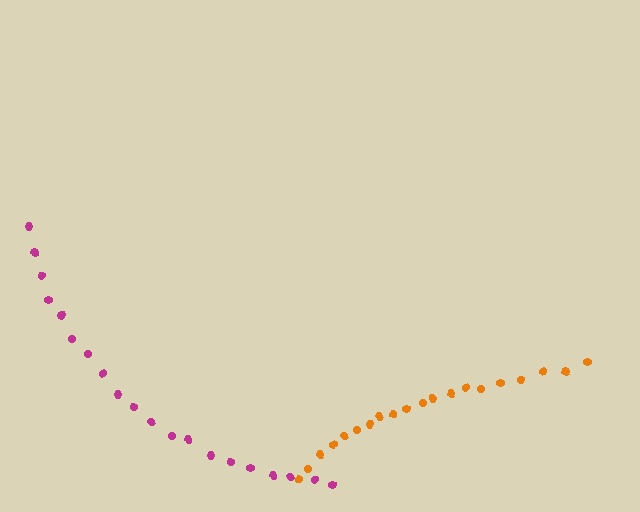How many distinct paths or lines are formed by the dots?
There are 2 distinct paths.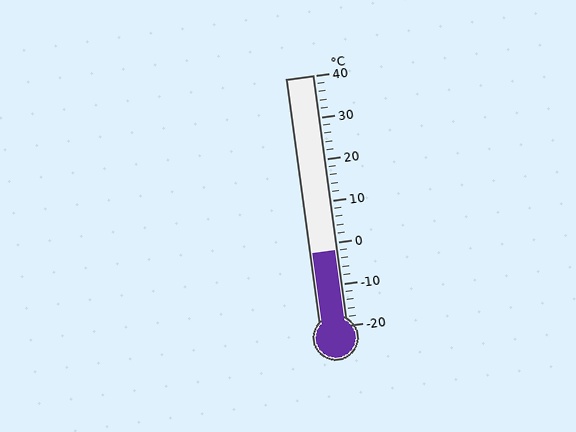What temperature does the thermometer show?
The thermometer shows approximately -2°C.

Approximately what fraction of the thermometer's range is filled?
The thermometer is filled to approximately 30% of its range.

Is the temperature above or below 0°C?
The temperature is below 0°C.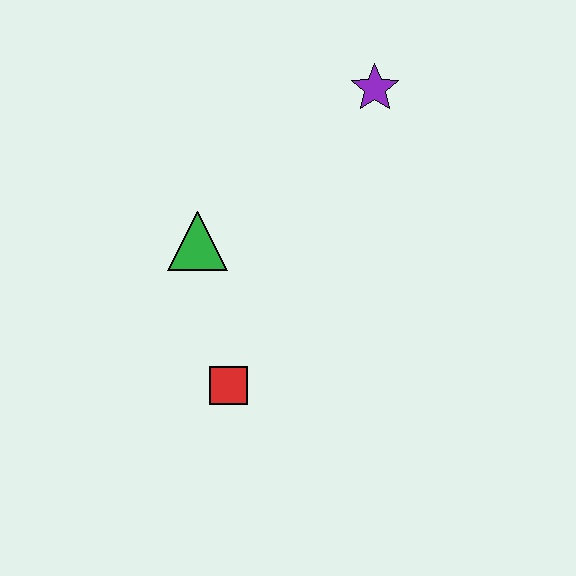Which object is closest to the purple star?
The green triangle is closest to the purple star.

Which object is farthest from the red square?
The purple star is farthest from the red square.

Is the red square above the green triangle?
No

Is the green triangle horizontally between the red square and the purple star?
No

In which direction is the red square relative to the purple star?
The red square is below the purple star.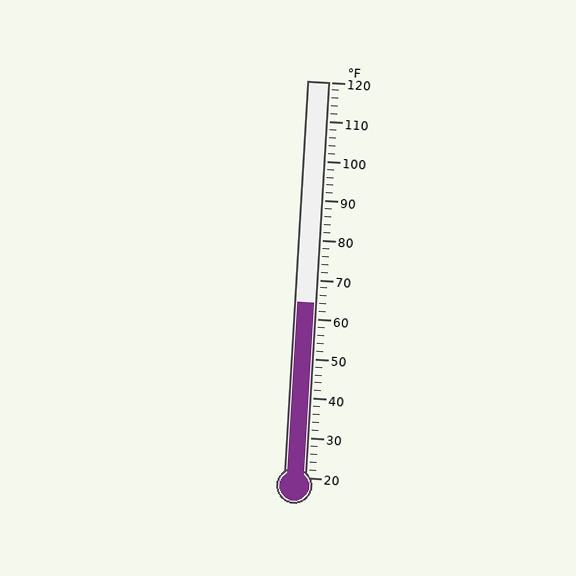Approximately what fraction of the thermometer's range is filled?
The thermometer is filled to approximately 45% of its range.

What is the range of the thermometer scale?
The thermometer scale ranges from 20°F to 120°F.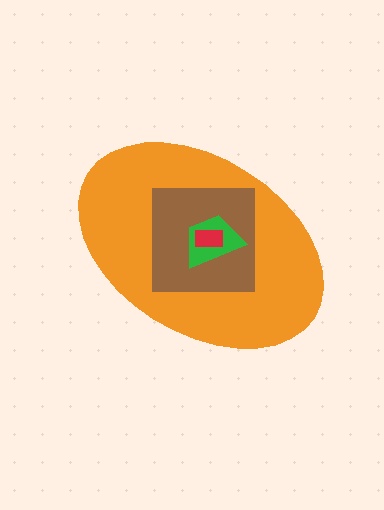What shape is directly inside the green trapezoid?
The red rectangle.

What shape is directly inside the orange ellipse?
The brown square.